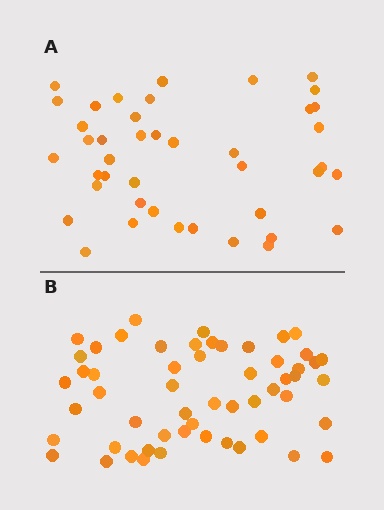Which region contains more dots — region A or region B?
Region B (the bottom region) has more dots.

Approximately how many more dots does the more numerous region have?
Region B has approximately 15 more dots than region A.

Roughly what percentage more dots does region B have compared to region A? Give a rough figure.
About 30% more.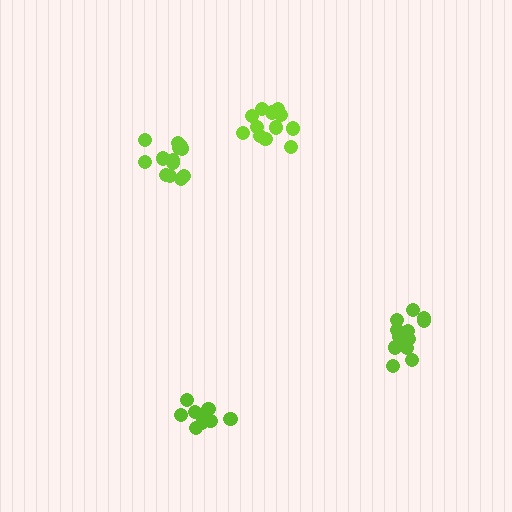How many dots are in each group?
Group 1: 13 dots, Group 2: 13 dots, Group 3: 9 dots, Group 4: 12 dots (47 total).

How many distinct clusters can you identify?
There are 4 distinct clusters.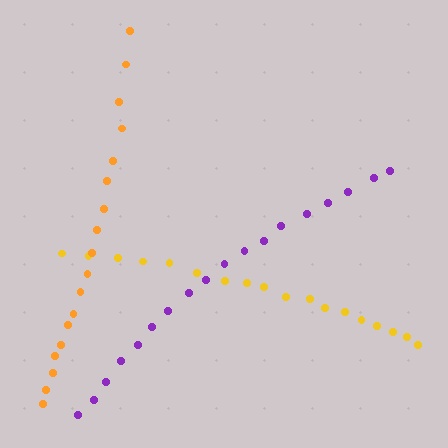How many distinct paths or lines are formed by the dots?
There are 3 distinct paths.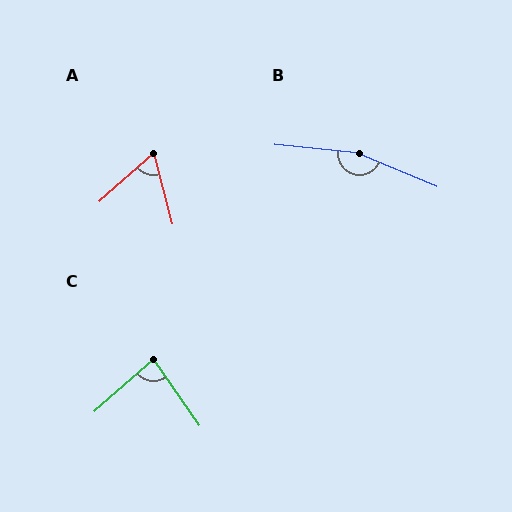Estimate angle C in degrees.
Approximately 83 degrees.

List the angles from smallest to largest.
A (63°), C (83°), B (163°).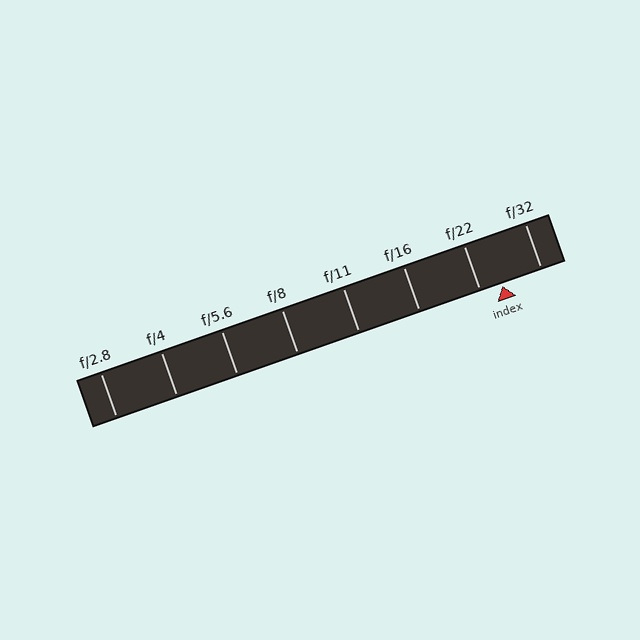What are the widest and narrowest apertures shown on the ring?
The widest aperture shown is f/2.8 and the narrowest is f/32.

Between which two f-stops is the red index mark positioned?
The index mark is between f/22 and f/32.